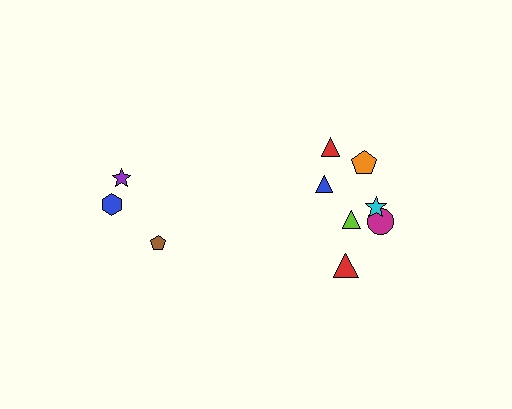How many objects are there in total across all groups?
There are 10 objects.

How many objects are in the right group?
There are 7 objects.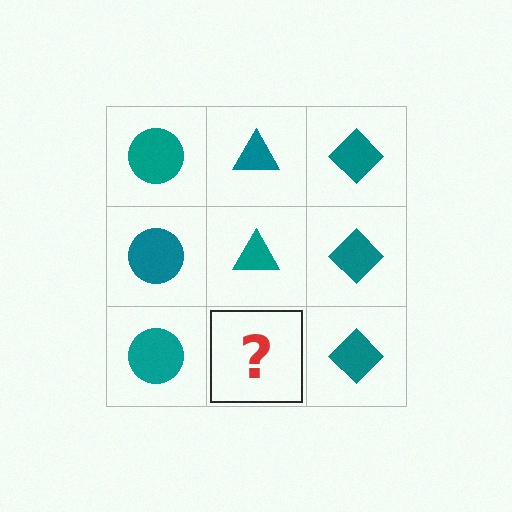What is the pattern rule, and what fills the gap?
The rule is that each column has a consistent shape. The gap should be filled with a teal triangle.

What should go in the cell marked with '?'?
The missing cell should contain a teal triangle.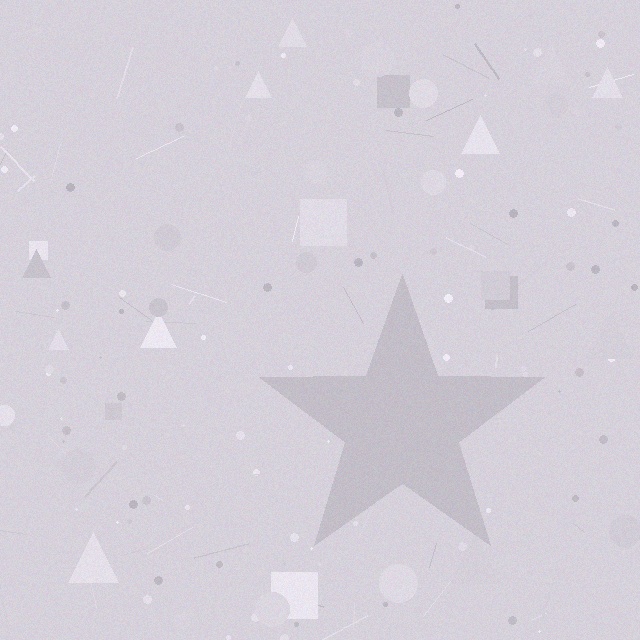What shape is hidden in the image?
A star is hidden in the image.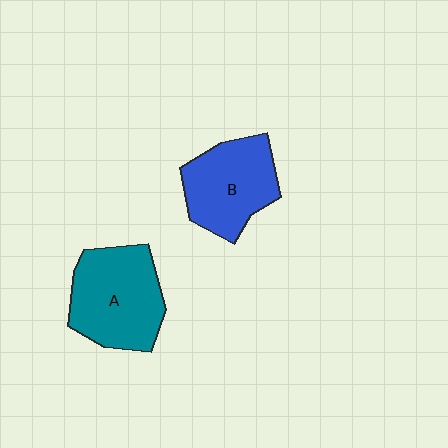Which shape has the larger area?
Shape A (teal).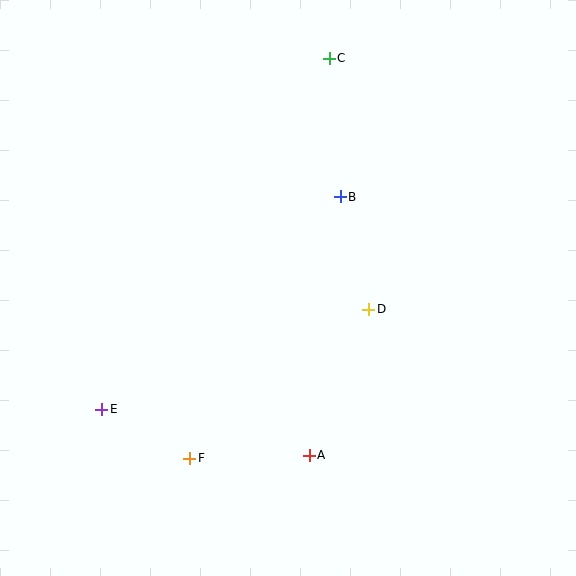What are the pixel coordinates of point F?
Point F is at (190, 458).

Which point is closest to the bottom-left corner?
Point E is closest to the bottom-left corner.